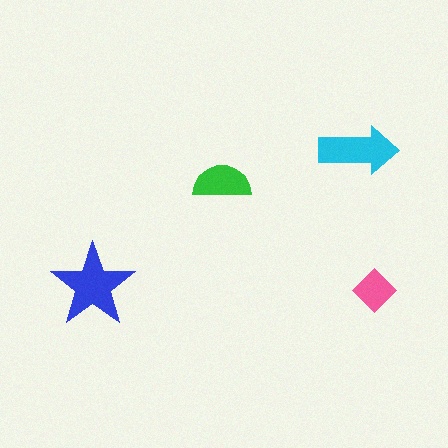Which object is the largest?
The blue star.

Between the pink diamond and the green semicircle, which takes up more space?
The green semicircle.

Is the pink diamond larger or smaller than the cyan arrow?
Smaller.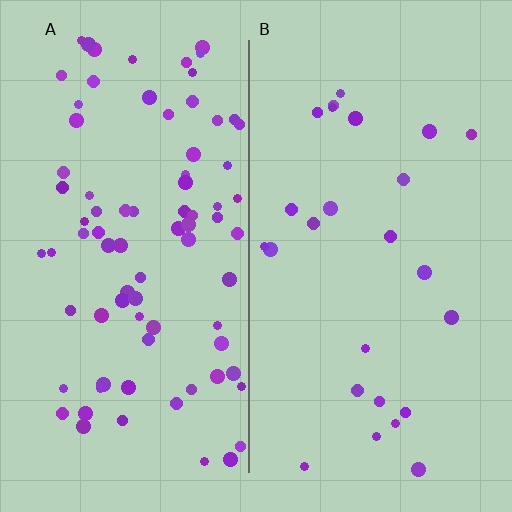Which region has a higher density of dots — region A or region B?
A (the left).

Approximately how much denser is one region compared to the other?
Approximately 3.2× — region A over region B.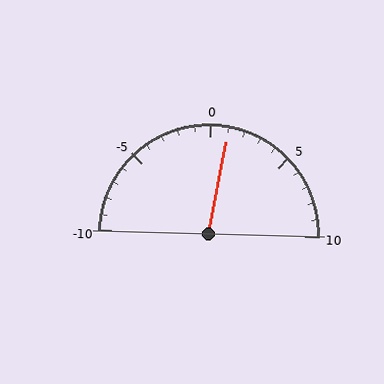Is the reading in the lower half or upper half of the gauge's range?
The reading is in the upper half of the range (-10 to 10).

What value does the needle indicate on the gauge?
The needle indicates approximately 1.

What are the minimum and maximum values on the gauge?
The gauge ranges from -10 to 10.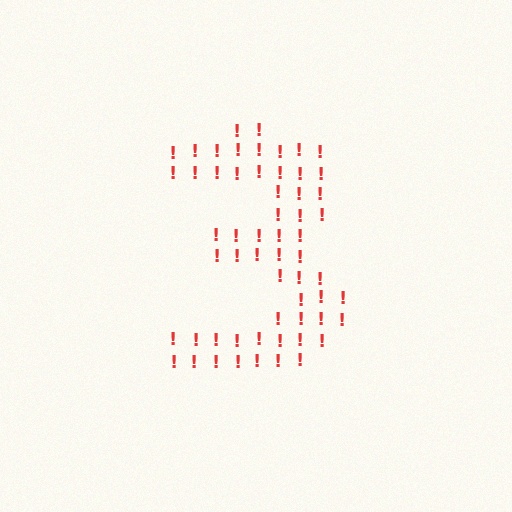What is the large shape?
The large shape is the digit 3.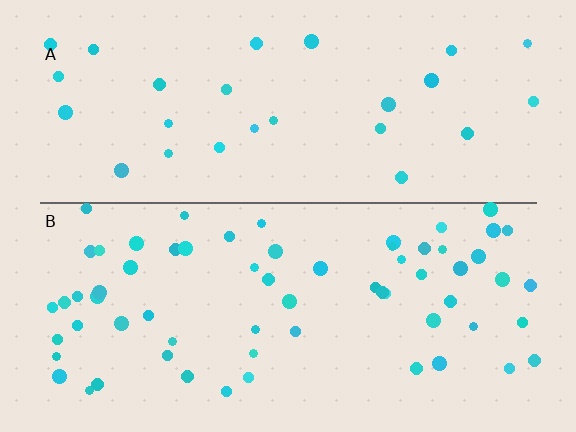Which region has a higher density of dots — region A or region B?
B (the bottom).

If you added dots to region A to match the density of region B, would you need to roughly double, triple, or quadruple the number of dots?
Approximately double.